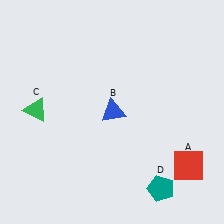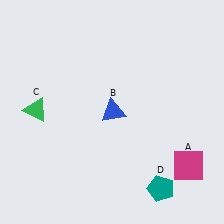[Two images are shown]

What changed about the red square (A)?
In Image 1, A is red. In Image 2, it changed to magenta.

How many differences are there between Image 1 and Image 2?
There is 1 difference between the two images.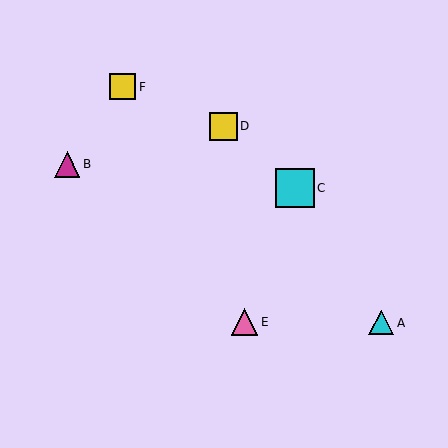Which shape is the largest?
The cyan square (labeled C) is the largest.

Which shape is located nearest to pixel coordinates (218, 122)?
The yellow square (labeled D) at (223, 126) is nearest to that location.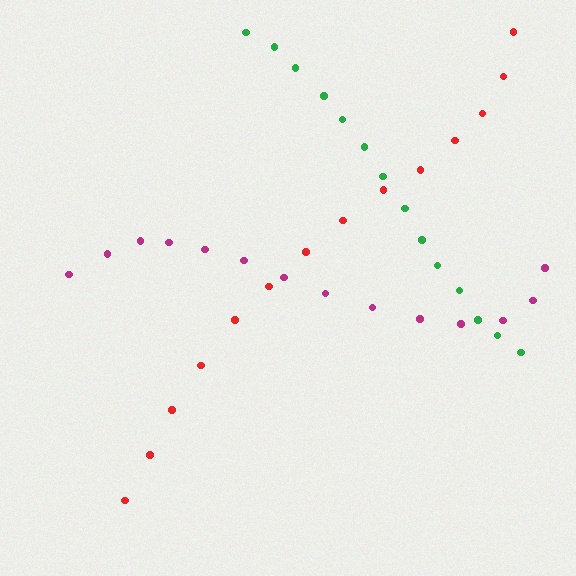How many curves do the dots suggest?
There are 3 distinct paths.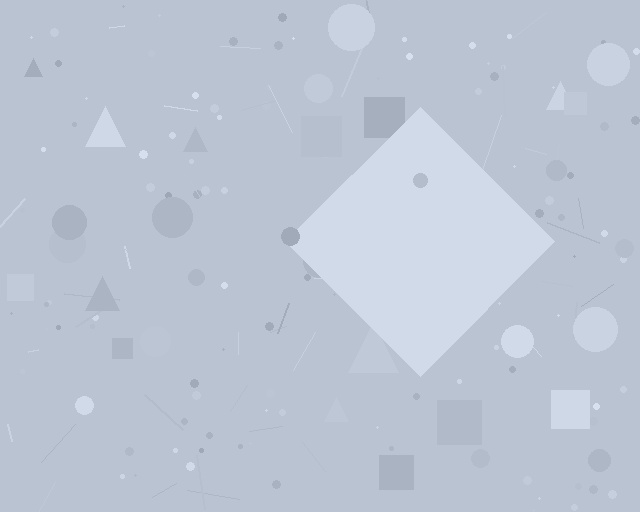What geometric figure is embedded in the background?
A diamond is embedded in the background.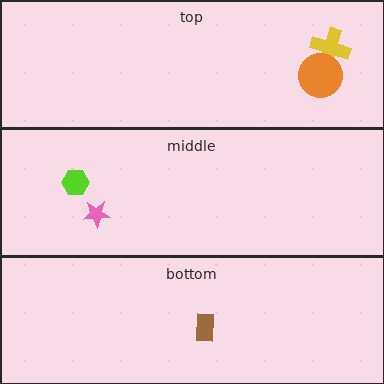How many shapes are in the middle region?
2.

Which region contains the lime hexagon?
The middle region.